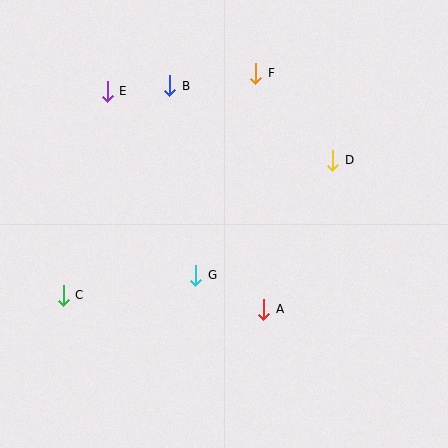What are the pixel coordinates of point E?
Point E is at (107, 91).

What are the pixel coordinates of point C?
Point C is at (63, 295).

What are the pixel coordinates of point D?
Point D is at (333, 160).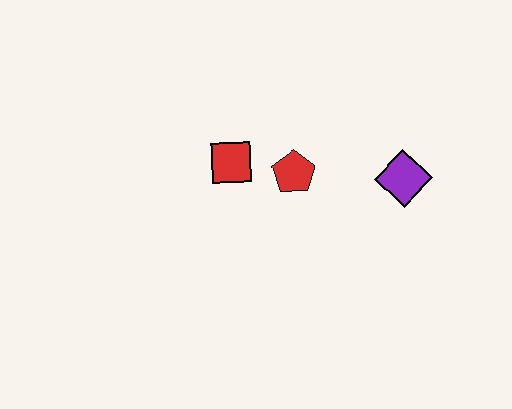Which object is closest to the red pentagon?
The red square is closest to the red pentagon.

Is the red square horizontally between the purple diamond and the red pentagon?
No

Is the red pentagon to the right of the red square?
Yes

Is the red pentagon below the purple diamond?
No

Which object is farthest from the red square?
The purple diamond is farthest from the red square.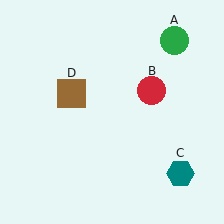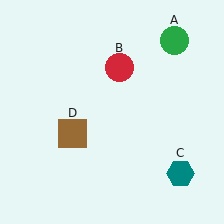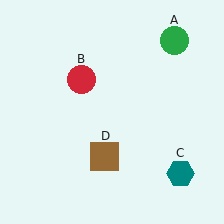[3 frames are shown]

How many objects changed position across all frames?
2 objects changed position: red circle (object B), brown square (object D).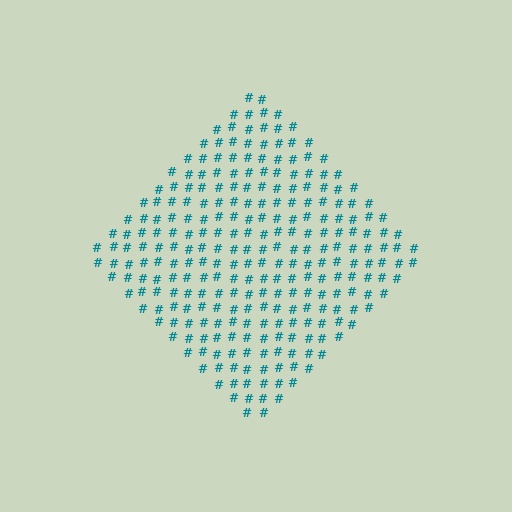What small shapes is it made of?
It is made of small hash symbols.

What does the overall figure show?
The overall figure shows a diamond.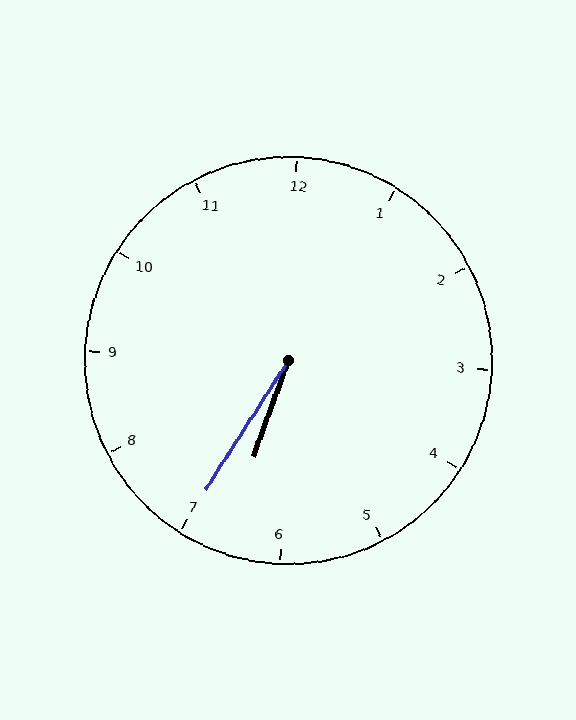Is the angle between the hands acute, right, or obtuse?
It is acute.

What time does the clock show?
6:35.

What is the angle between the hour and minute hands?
Approximately 12 degrees.